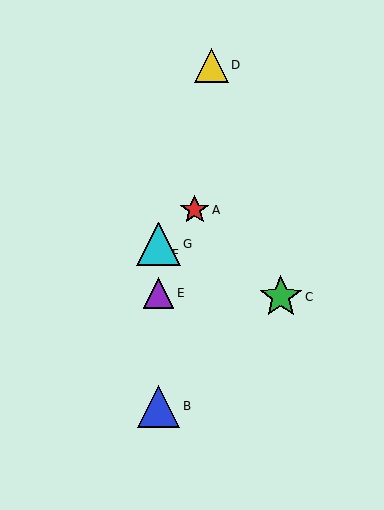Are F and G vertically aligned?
Yes, both are at x≈159.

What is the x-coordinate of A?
Object A is at x≈195.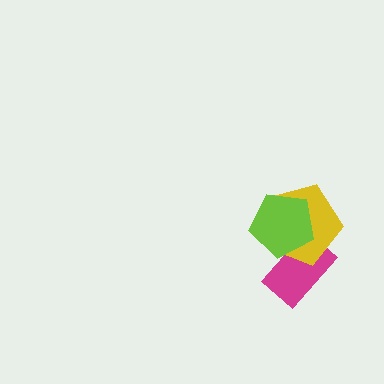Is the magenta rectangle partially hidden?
Yes, it is partially covered by another shape.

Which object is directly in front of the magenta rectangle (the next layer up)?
The yellow pentagon is directly in front of the magenta rectangle.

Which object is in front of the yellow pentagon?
The lime pentagon is in front of the yellow pentagon.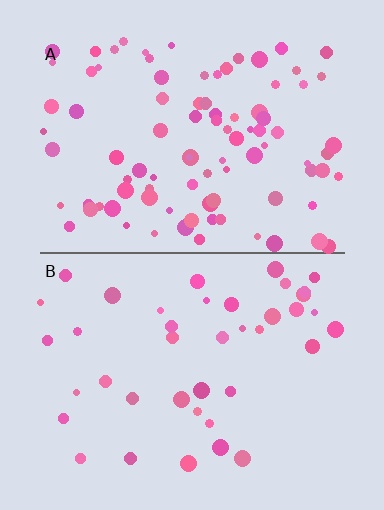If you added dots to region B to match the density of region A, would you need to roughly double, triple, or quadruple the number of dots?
Approximately double.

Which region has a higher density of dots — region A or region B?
A (the top).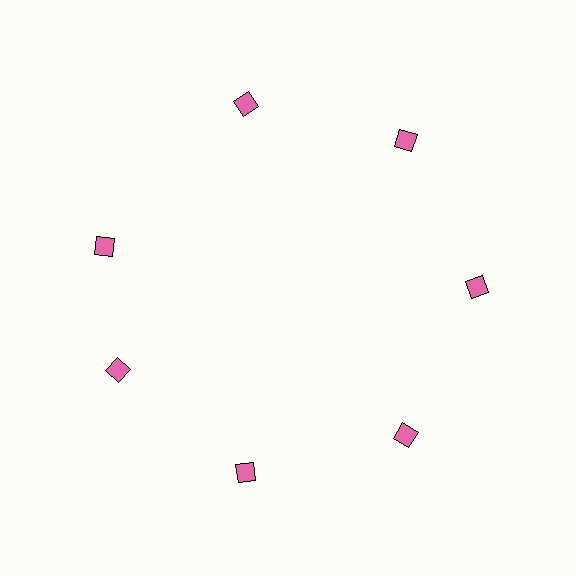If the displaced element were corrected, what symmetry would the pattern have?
It would have 7-fold rotational symmetry — the pattern would map onto itself every 51 degrees.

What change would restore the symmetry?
The symmetry would be restored by rotating it back into even spacing with its neighbors so that all 7 diamonds sit at equal angles and equal distance from the center.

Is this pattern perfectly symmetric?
No. The 7 pink diamonds are arranged in a ring, but one element near the 10 o'clock position is rotated out of alignment along the ring, breaking the 7-fold rotational symmetry.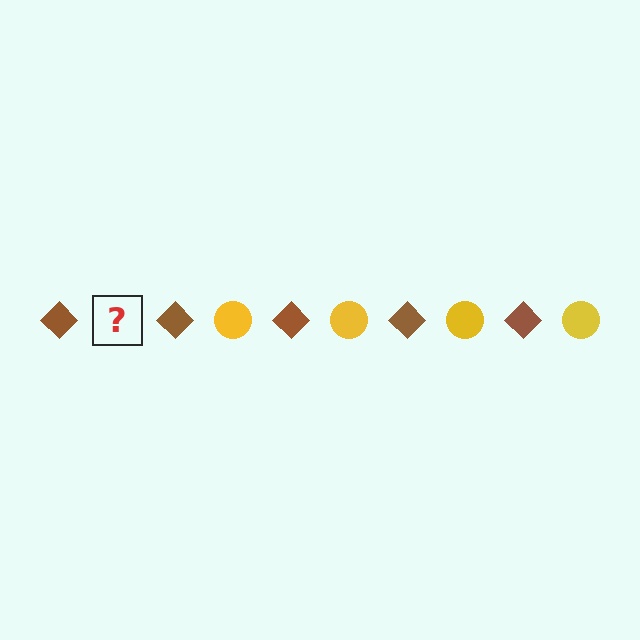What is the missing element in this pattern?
The missing element is a yellow circle.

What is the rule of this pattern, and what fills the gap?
The rule is that the pattern alternates between brown diamond and yellow circle. The gap should be filled with a yellow circle.